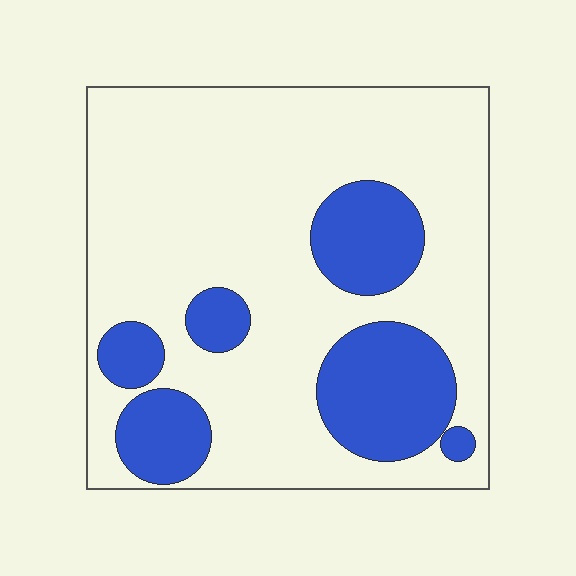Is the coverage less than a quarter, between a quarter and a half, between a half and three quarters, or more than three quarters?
Between a quarter and a half.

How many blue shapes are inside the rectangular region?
6.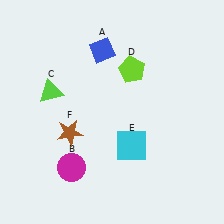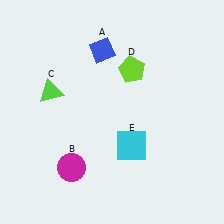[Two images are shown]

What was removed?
The brown star (F) was removed in Image 2.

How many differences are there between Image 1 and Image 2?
There is 1 difference between the two images.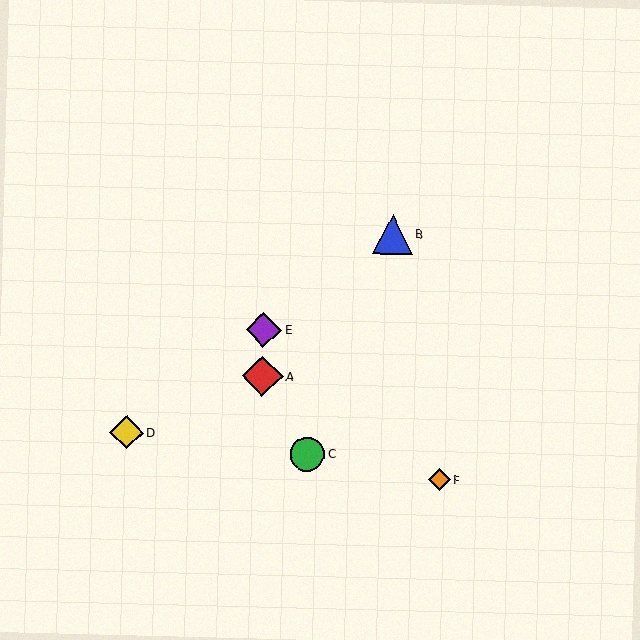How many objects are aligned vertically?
2 objects (A, E) are aligned vertically.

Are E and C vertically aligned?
No, E is at x≈264 and C is at x≈307.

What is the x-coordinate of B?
Object B is at x≈393.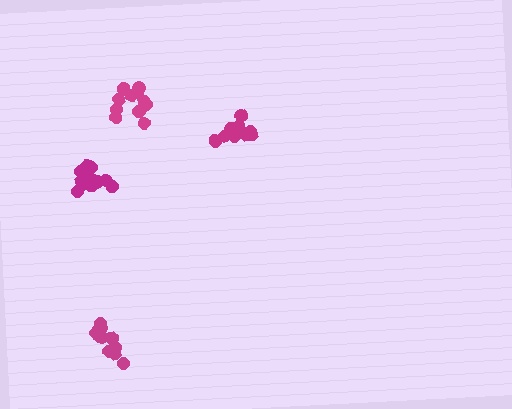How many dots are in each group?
Group 1: 12 dots, Group 2: 17 dots, Group 3: 13 dots, Group 4: 11 dots (53 total).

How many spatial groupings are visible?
There are 4 spatial groupings.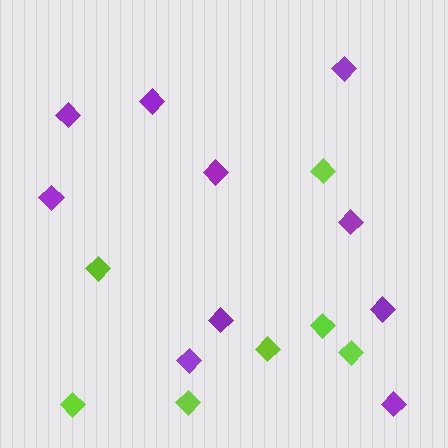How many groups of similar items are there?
There are 2 groups: one group of lime diamonds (7) and one group of purple diamonds (10).